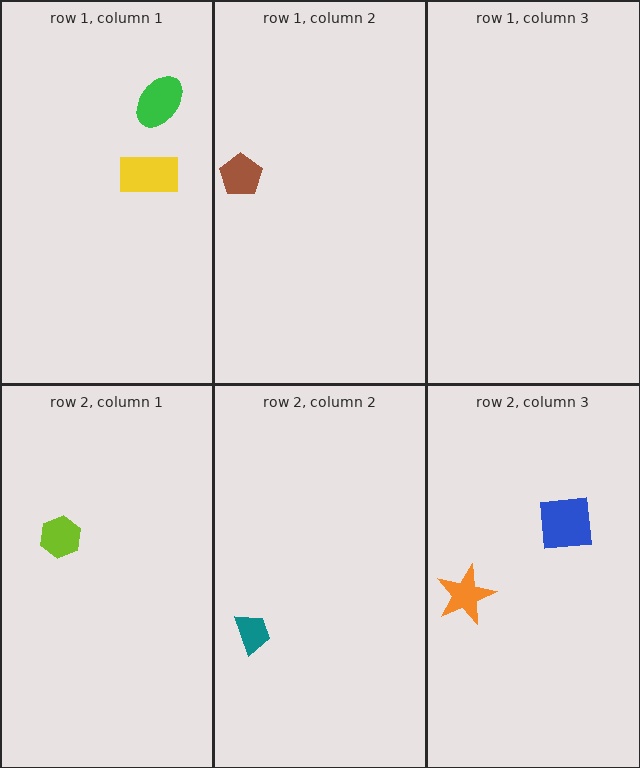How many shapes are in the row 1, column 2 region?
1.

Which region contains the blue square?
The row 2, column 3 region.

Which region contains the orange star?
The row 2, column 3 region.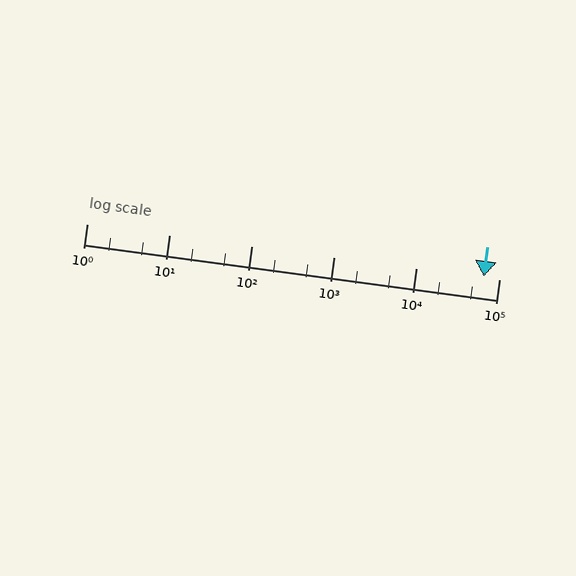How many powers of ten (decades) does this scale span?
The scale spans 5 decades, from 1 to 100000.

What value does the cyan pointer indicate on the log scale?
The pointer indicates approximately 65000.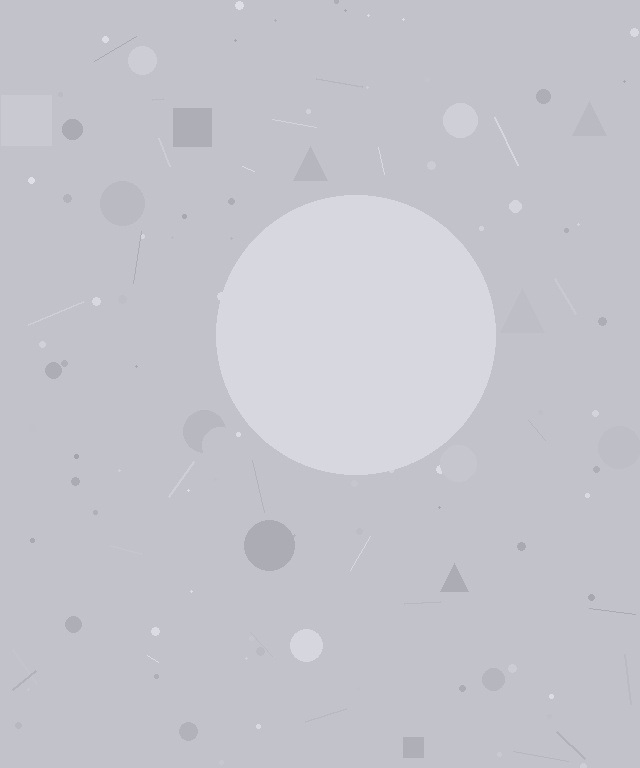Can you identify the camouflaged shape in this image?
The camouflaged shape is a circle.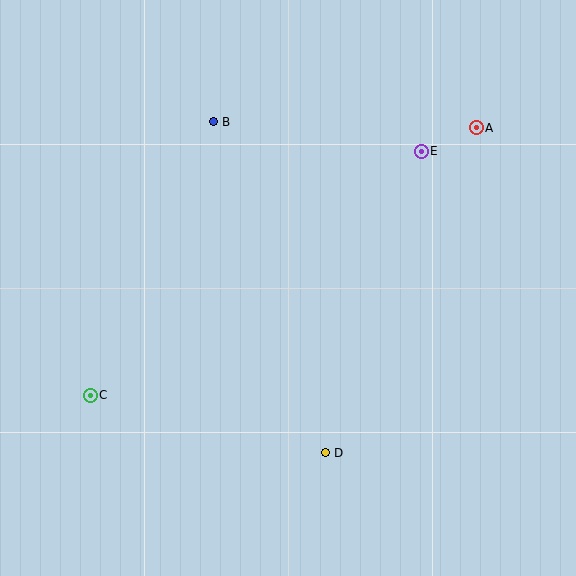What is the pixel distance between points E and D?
The distance between E and D is 316 pixels.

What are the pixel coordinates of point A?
Point A is at (476, 128).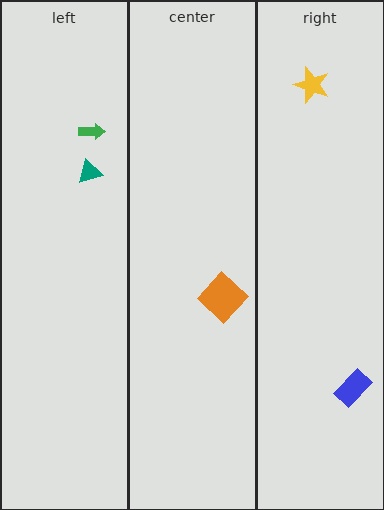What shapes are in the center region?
The orange diamond.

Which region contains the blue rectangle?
The right region.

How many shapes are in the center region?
1.